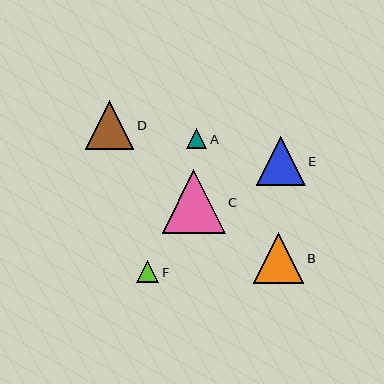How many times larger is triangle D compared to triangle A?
Triangle D is approximately 2.4 times the size of triangle A.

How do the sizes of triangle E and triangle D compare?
Triangle E and triangle D are approximately the same size.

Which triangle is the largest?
Triangle C is the largest with a size of approximately 63 pixels.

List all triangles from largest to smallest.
From largest to smallest: C, B, E, D, F, A.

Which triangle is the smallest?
Triangle A is the smallest with a size of approximately 20 pixels.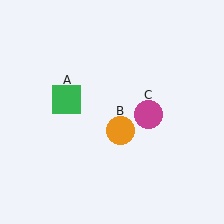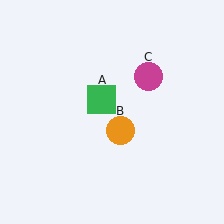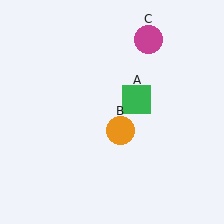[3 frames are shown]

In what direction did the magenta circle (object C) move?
The magenta circle (object C) moved up.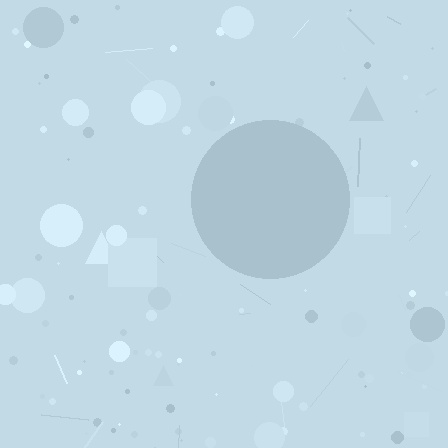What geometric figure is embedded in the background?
A circle is embedded in the background.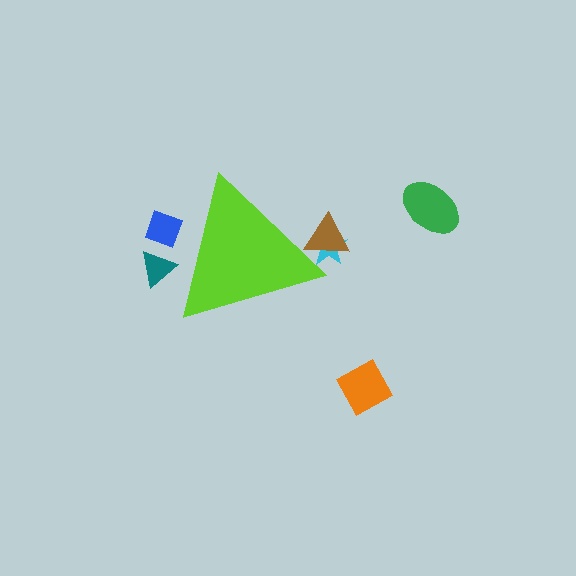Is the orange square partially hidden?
No, the orange square is fully visible.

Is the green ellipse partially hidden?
No, the green ellipse is fully visible.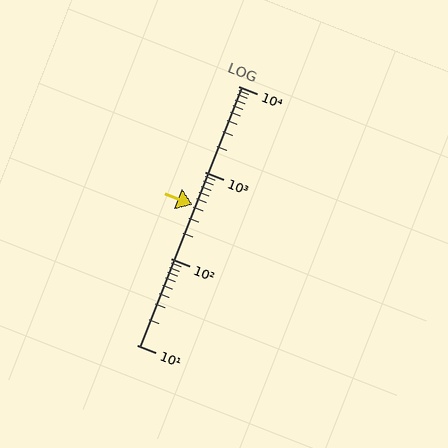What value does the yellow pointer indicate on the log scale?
The pointer indicates approximately 420.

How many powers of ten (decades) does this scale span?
The scale spans 3 decades, from 10 to 10000.